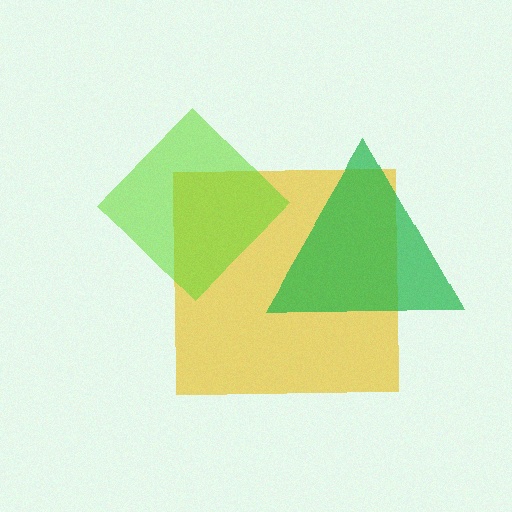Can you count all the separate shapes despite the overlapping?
Yes, there are 3 separate shapes.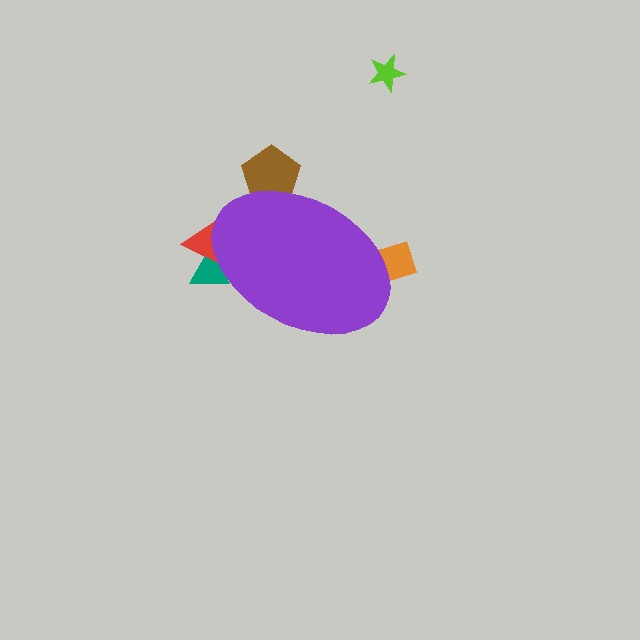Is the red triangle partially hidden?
Yes, the red triangle is partially hidden behind the purple ellipse.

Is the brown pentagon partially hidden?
Yes, the brown pentagon is partially hidden behind the purple ellipse.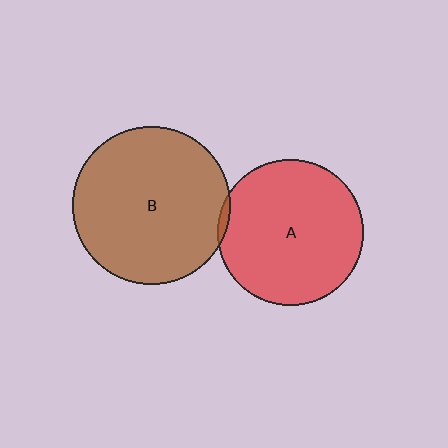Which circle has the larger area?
Circle B (brown).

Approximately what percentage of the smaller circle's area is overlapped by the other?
Approximately 5%.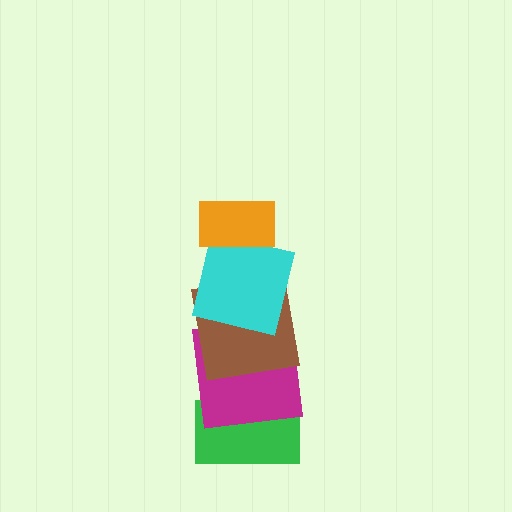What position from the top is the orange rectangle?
The orange rectangle is 1st from the top.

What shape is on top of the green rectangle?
The magenta square is on top of the green rectangle.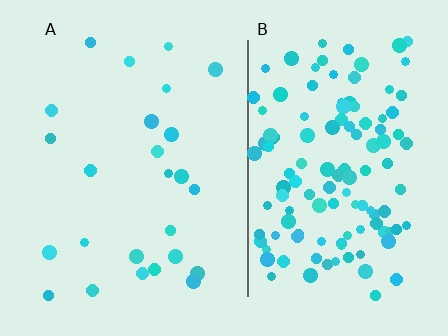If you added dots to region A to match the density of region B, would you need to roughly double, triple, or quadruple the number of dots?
Approximately quadruple.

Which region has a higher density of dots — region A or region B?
B (the right).